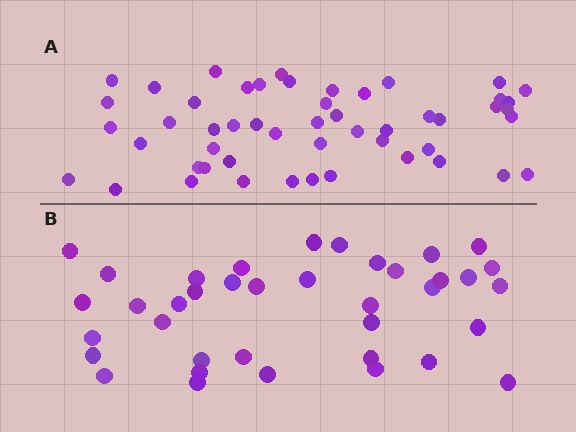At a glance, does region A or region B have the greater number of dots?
Region A (the top region) has more dots.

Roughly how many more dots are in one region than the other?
Region A has approximately 15 more dots than region B.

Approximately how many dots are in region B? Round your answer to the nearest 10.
About 40 dots. (The exact count is 38, which rounds to 40.)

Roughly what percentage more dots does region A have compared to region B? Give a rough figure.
About 35% more.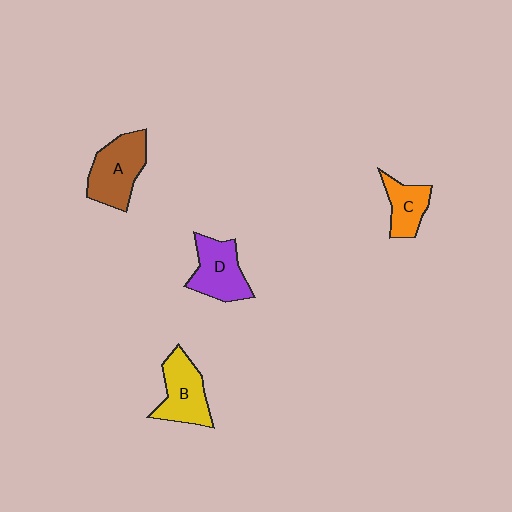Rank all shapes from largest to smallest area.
From largest to smallest: A (brown), B (yellow), D (purple), C (orange).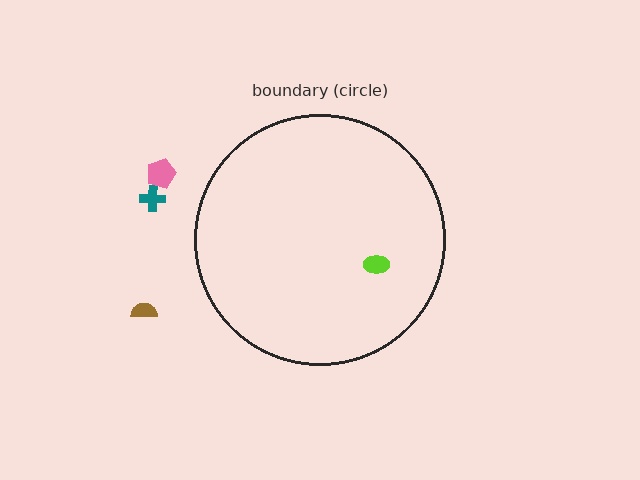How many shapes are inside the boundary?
1 inside, 3 outside.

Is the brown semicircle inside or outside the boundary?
Outside.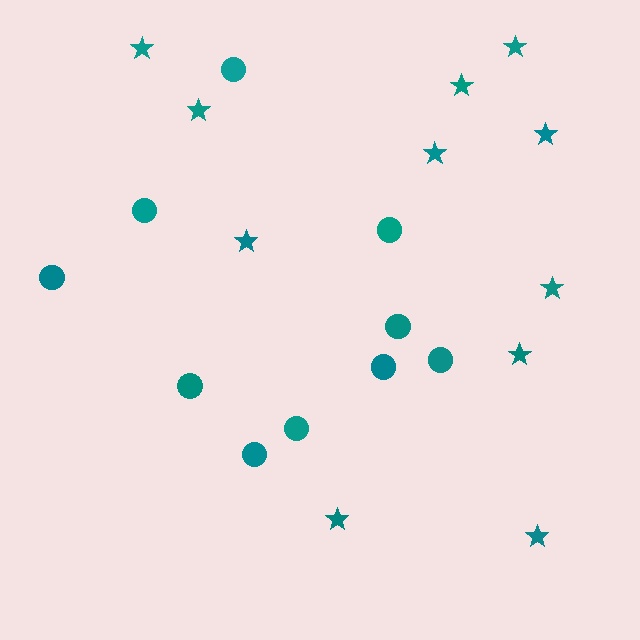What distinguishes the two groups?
There are 2 groups: one group of stars (11) and one group of circles (10).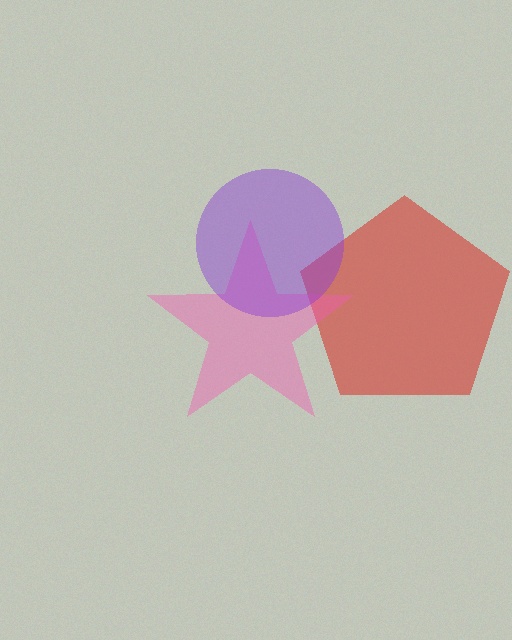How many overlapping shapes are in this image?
There are 3 overlapping shapes in the image.